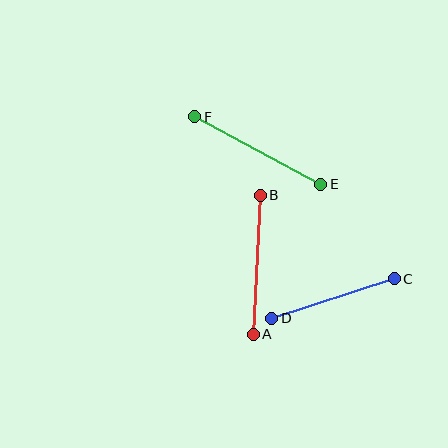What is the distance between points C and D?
The distance is approximately 129 pixels.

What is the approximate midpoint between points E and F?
The midpoint is at approximately (258, 150) pixels.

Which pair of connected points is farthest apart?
Points E and F are farthest apart.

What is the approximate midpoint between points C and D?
The midpoint is at approximately (333, 299) pixels.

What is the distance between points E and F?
The distance is approximately 143 pixels.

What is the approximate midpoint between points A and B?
The midpoint is at approximately (257, 265) pixels.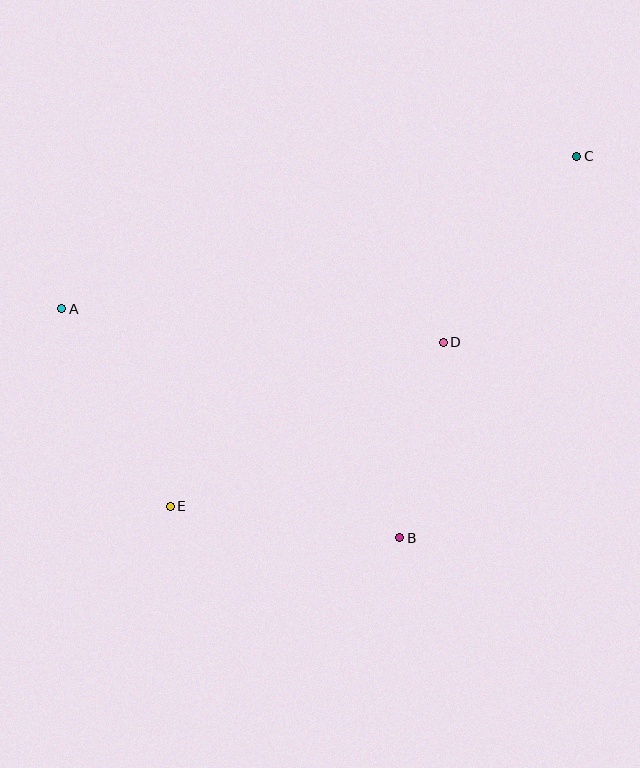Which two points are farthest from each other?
Points A and C are farthest from each other.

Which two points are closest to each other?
Points B and D are closest to each other.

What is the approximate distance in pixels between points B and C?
The distance between B and C is approximately 421 pixels.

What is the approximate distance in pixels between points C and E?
The distance between C and E is approximately 536 pixels.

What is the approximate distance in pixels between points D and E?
The distance between D and E is approximately 318 pixels.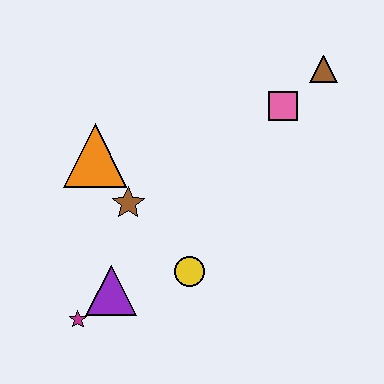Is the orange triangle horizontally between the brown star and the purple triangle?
No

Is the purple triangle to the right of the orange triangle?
Yes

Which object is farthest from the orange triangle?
The brown triangle is farthest from the orange triangle.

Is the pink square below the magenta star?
No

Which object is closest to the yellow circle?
The purple triangle is closest to the yellow circle.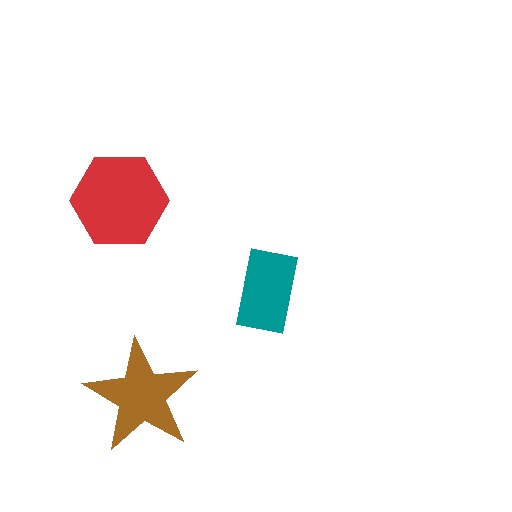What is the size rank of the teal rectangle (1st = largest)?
3rd.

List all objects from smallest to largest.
The teal rectangle, the brown star, the red hexagon.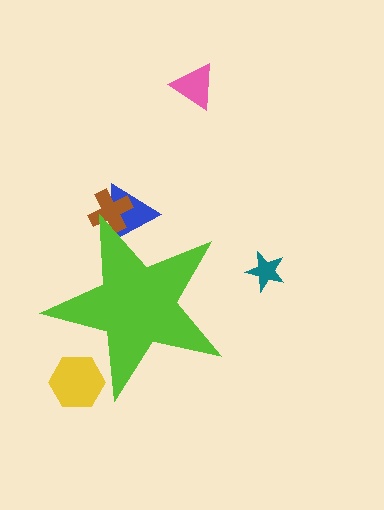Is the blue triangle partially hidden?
Yes, the blue triangle is partially hidden behind the lime star.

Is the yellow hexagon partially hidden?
Yes, the yellow hexagon is partially hidden behind the lime star.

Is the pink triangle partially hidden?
No, the pink triangle is fully visible.